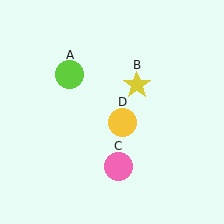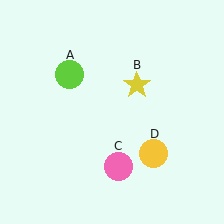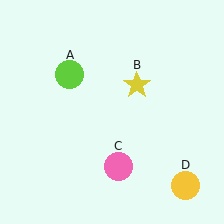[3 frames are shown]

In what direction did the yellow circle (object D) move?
The yellow circle (object D) moved down and to the right.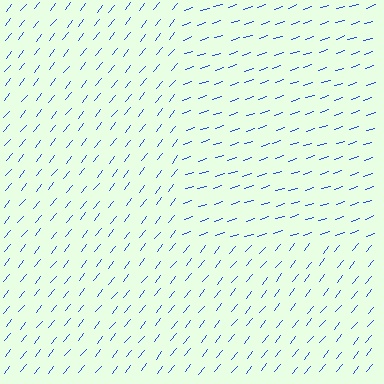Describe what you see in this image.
The image is filled with small blue line segments. A rectangle region in the image has lines oriented differently from the surrounding lines, creating a visible texture boundary.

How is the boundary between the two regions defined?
The boundary is defined purely by a change in line orientation (approximately 33 degrees difference). All lines are the same color and thickness.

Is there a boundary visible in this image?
Yes, there is a texture boundary formed by a change in line orientation.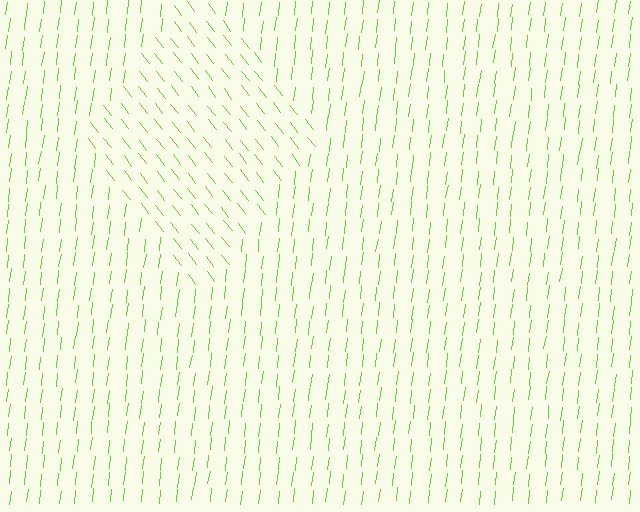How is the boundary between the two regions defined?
The boundary is defined purely by a change in line orientation (approximately 45 degrees difference). All lines are the same color and thickness.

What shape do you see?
I see a diamond.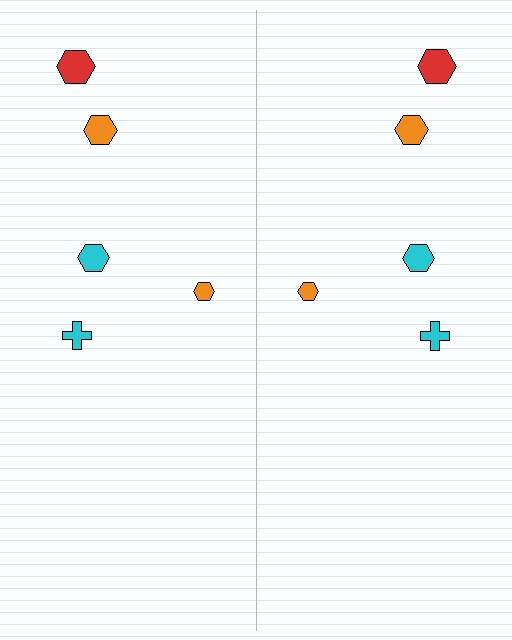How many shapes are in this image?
There are 10 shapes in this image.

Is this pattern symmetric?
Yes, this pattern has bilateral (reflection) symmetry.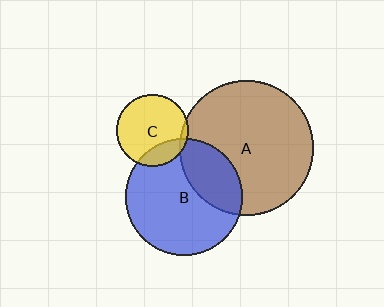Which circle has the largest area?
Circle A (brown).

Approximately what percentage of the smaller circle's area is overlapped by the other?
Approximately 5%.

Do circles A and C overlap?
Yes.